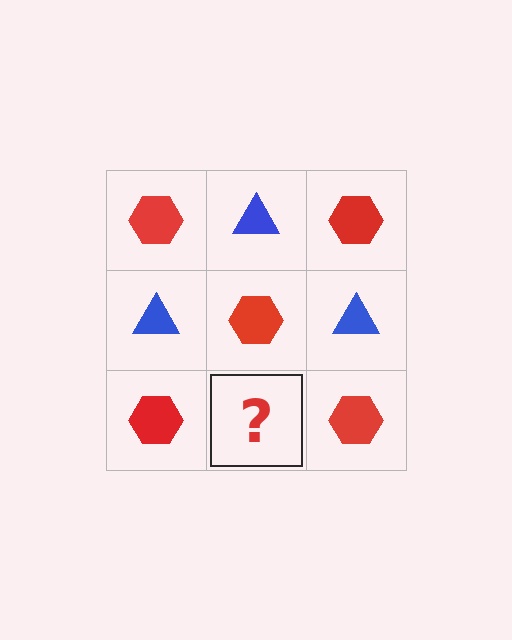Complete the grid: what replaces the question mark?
The question mark should be replaced with a blue triangle.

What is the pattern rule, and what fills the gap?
The rule is that it alternates red hexagon and blue triangle in a checkerboard pattern. The gap should be filled with a blue triangle.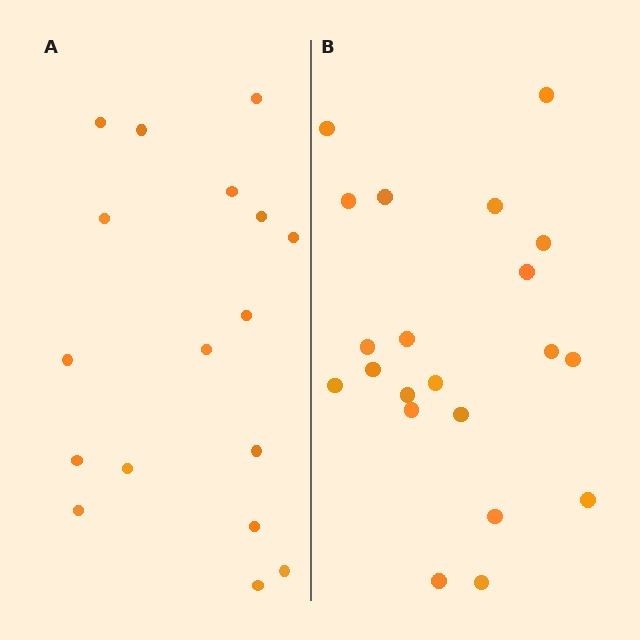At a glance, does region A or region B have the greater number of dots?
Region B (the right region) has more dots.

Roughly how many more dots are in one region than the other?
Region B has about 4 more dots than region A.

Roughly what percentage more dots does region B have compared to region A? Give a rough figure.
About 25% more.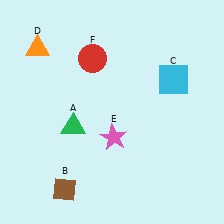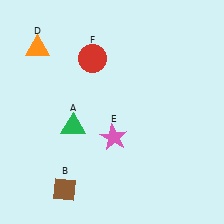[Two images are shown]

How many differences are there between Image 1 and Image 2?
There is 1 difference between the two images.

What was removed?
The cyan square (C) was removed in Image 2.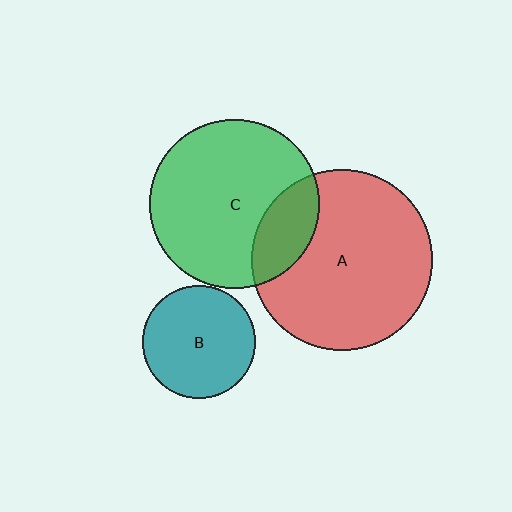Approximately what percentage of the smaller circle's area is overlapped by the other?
Approximately 20%.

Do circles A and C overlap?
Yes.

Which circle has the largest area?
Circle A (red).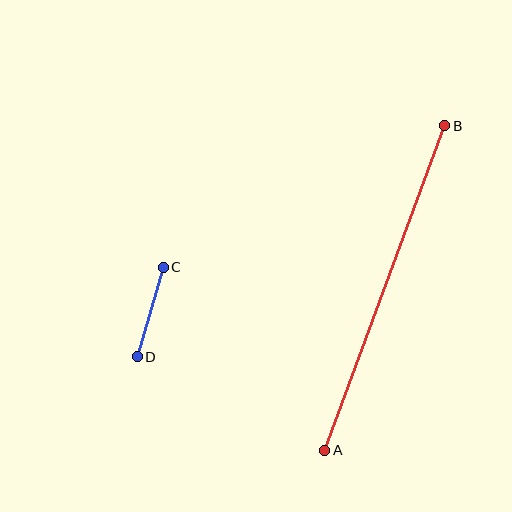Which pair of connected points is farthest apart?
Points A and B are farthest apart.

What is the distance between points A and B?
The distance is approximately 346 pixels.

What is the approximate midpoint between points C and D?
The midpoint is at approximately (150, 312) pixels.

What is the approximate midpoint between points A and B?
The midpoint is at approximately (385, 288) pixels.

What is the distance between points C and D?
The distance is approximately 93 pixels.